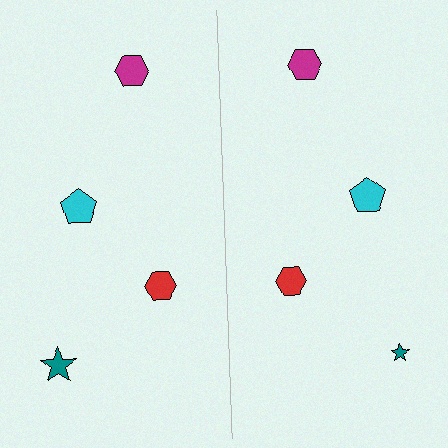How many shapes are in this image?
There are 8 shapes in this image.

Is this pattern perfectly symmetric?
No, the pattern is not perfectly symmetric. The teal star on the right side has a different size than its mirror counterpart.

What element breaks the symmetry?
The teal star on the right side has a different size than its mirror counterpart.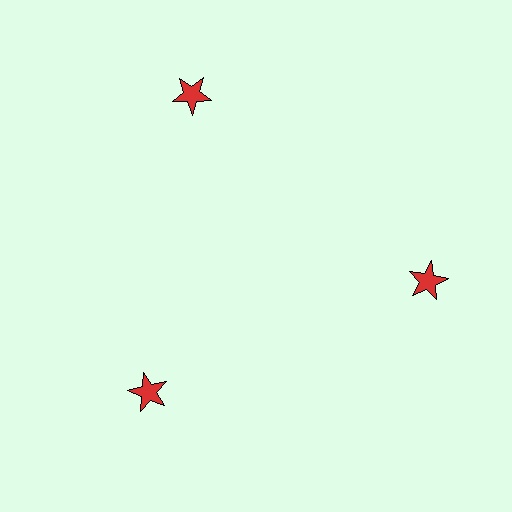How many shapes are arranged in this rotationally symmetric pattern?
There are 3 shapes, arranged in 3 groups of 1.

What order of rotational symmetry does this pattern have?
This pattern has 3-fold rotational symmetry.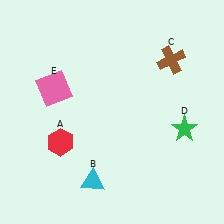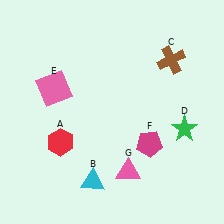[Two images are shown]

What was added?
A magenta pentagon (F), a pink triangle (G) were added in Image 2.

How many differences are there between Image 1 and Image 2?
There are 2 differences between the two images.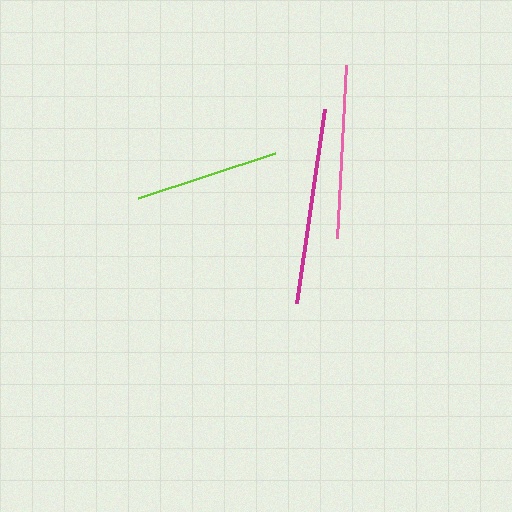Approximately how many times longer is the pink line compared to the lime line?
The pink line is approximately 1.2 times the length of the lime line.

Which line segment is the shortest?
The lime line is the shortest at approximately 144 pixels.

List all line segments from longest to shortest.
From longest to shortest: magenta, pink, lime.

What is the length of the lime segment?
The lime segment is approximately 144 pixels long.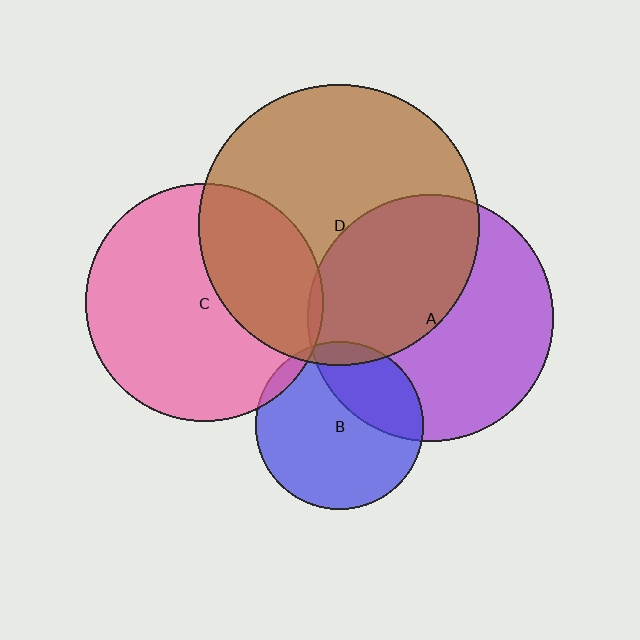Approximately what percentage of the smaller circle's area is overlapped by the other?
Approximately 30%.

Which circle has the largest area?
Circle D (brown).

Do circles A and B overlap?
Yes.